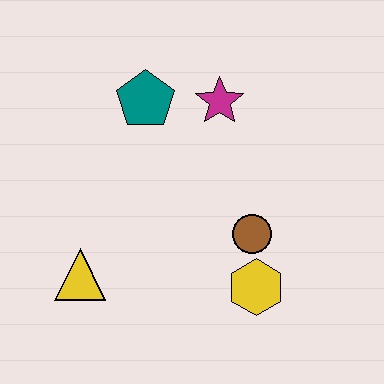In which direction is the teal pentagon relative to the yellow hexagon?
The teal pentagon is above the yellow hexagon.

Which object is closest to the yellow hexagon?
The brown circle is closest to the yellow hexagon.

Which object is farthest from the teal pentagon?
The yellow hexagon is farthest from the teal pentagon.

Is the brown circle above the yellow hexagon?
Yes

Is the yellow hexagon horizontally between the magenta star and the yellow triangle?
No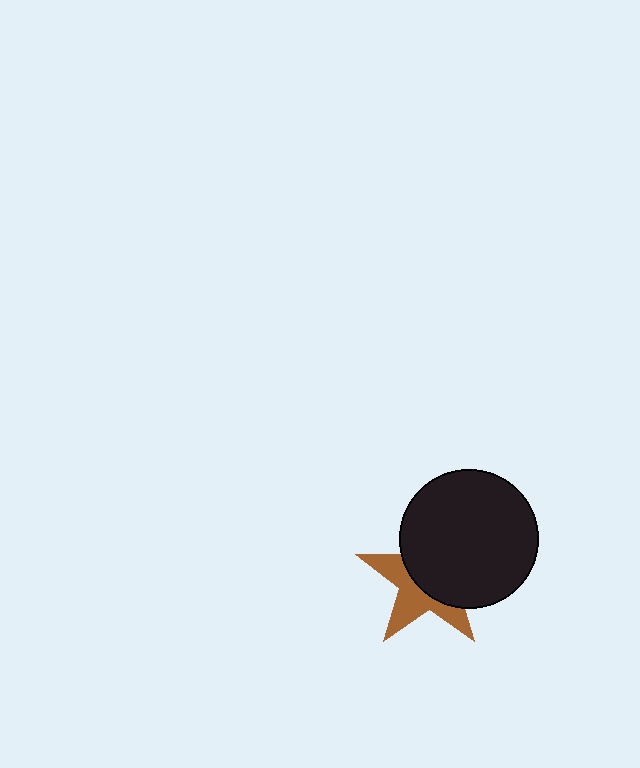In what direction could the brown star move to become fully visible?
The brown star could move toward the lower-left. That would shift it out from behind the black circle entirely.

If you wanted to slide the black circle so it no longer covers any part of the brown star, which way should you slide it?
Slide it toward the upper-right — that is the most direct way to separate the two shapes.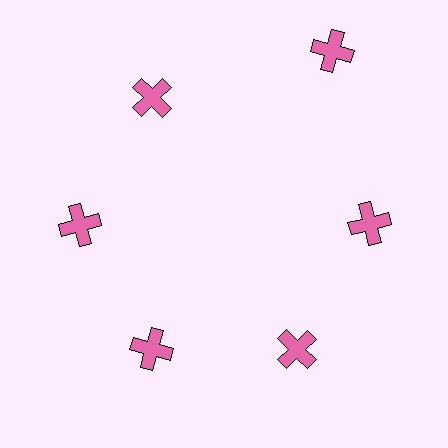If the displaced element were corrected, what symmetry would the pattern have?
It would have 6-fold rotational symmetry — the pattern would map onto itself every 60 degrees.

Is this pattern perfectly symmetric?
No. The 6 pink crosses are arranged in a ring, but one element near the 1 o'clock position is pushed outward from the center, breaking the 6-fold rotational symmetry.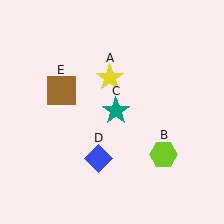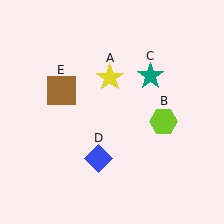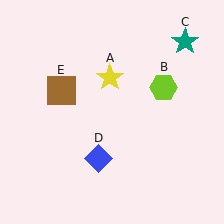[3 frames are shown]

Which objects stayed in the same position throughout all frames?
Yellow star (object A) and blue diamond (object D) and brown square (object E) remained stationary.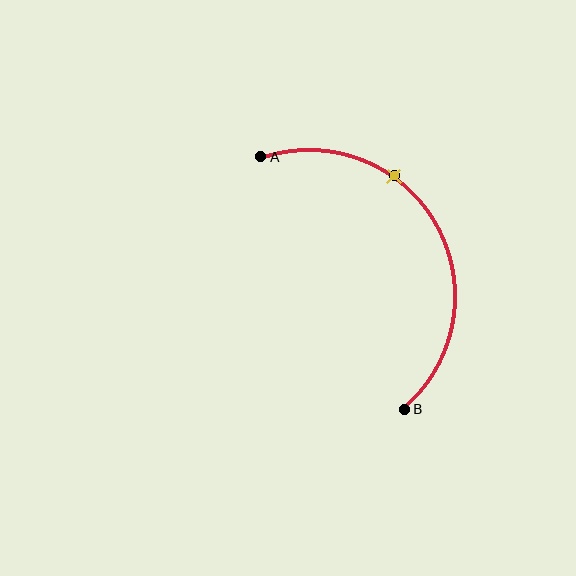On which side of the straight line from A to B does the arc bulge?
The arc bulges to the right of the straight line connecting A and B.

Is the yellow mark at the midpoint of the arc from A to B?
No. The yellow mark lies on the arc but is closer to endpoint A. The arc midpoint would be at the point on the curve equidistant along the arc from both A and B.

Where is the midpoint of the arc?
The arc midpoint is the point on the curve farthest from the straight line joining A and B. It sits to the right of that line.